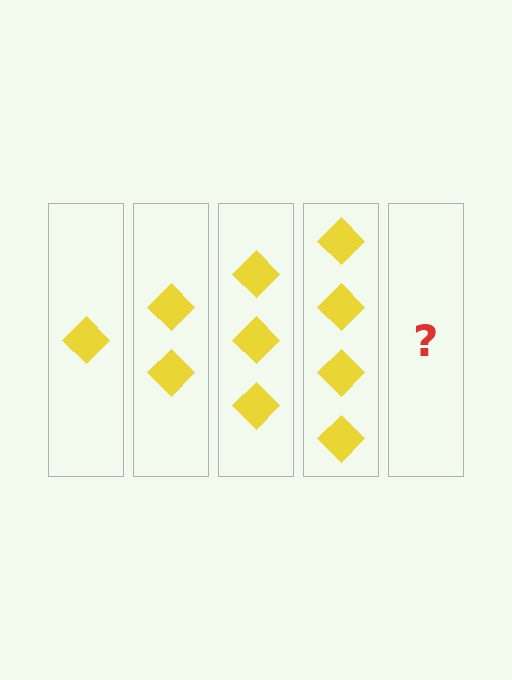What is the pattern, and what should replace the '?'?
The pattern is that each step adds one more diamond. The '?' should be 5 diamonds.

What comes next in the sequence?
The next element should be 5 diamonds.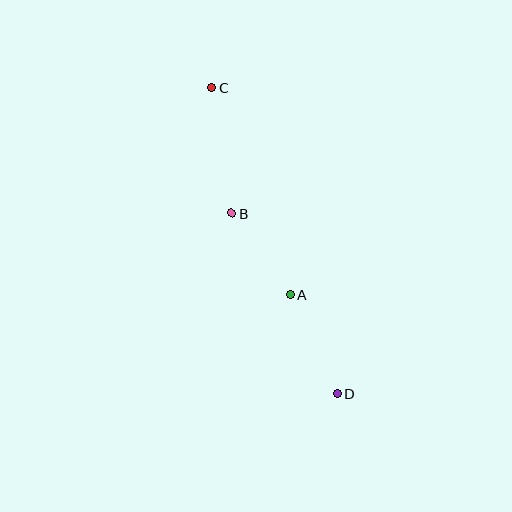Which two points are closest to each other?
Points A and B are closest to each other.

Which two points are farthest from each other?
Points C and D are farthest from each other.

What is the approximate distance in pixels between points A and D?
The distance between A and D is approximately 110 pixels.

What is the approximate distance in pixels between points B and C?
The distance between B and C is approximately 127 pixels.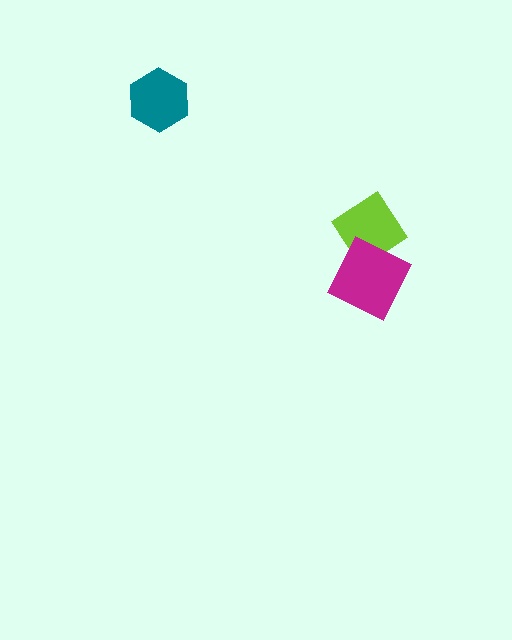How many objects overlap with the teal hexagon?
0 objects overlap with the teal hexagon.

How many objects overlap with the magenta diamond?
1 object overlaps with the magenta diamond.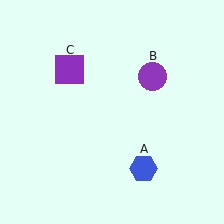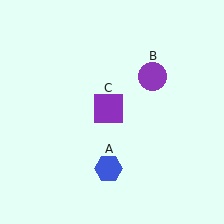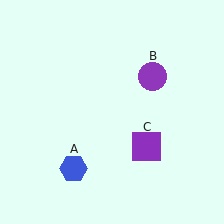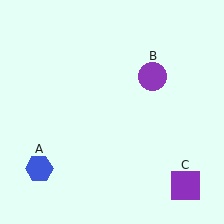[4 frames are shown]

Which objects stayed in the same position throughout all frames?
Purple circle (object B) remained stationary.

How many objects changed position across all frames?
2 objects changed position: blue hexagon (object A), purple square (object C).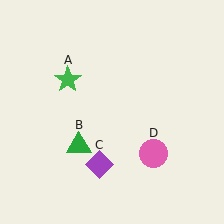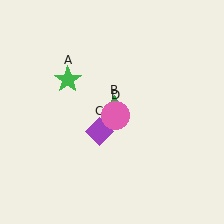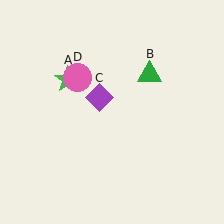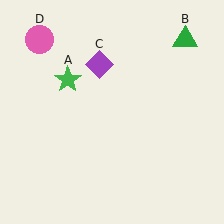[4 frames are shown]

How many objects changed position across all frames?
3 objects changed position: green triangle (object B), purple diamond (object C), pink circle (object D).